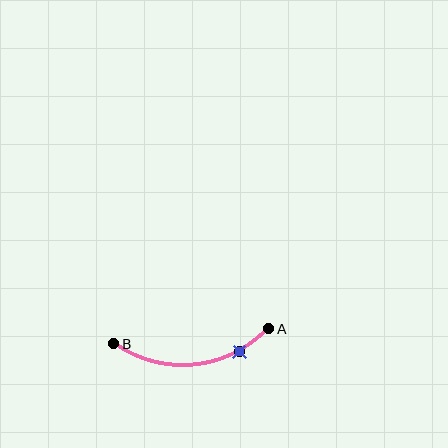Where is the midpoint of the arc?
The arc midpoint is the point on the curve farthest from the straight line joining A and B. It sits below that line.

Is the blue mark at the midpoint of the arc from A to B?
No. The blue mark lies on the arc but is closer to endpoint A. The arc midpoint would be at the point on the curve equidistant along the arc from both A and B.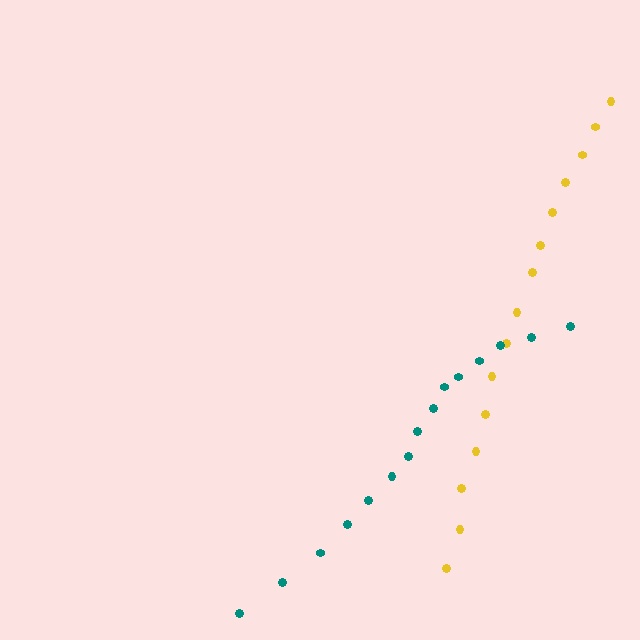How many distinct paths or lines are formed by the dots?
There are 2 distinct paths.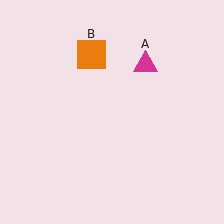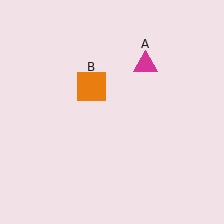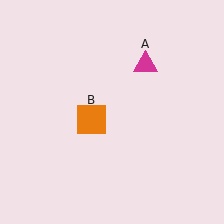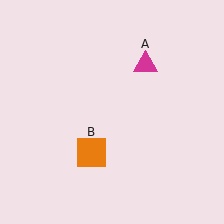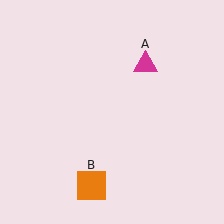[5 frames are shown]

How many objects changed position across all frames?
1 object changed position: orange square (object B).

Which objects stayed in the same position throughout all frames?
Magenta triangle (object A) remained stationary.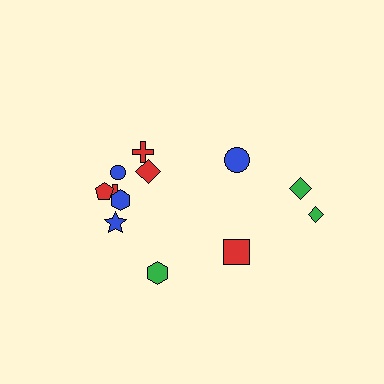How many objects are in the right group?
There are 4 objects.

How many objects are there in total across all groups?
There are 12 objects.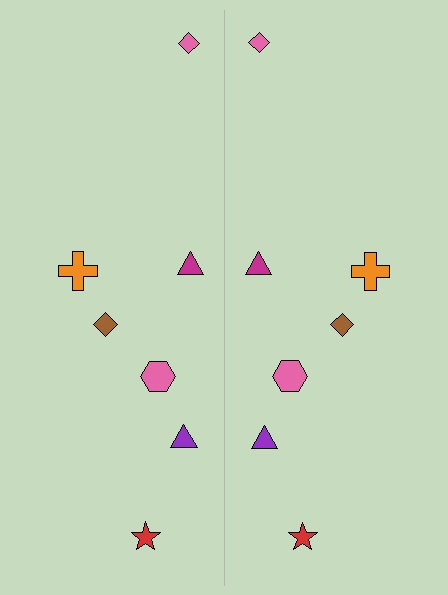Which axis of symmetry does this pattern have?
The pattern has a vertical axis of symmetry running through the center of the image.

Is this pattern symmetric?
Yes, this pattern has bilateral (reflection) symmetry.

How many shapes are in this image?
There are 14 shapes in this image.